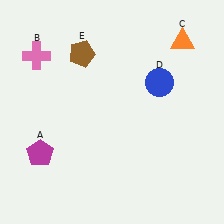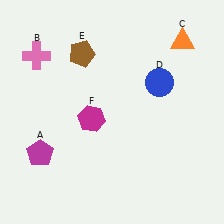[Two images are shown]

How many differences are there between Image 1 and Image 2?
There is 1 difference between the two images.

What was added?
A magenta hexagon (F) was added in Image 2.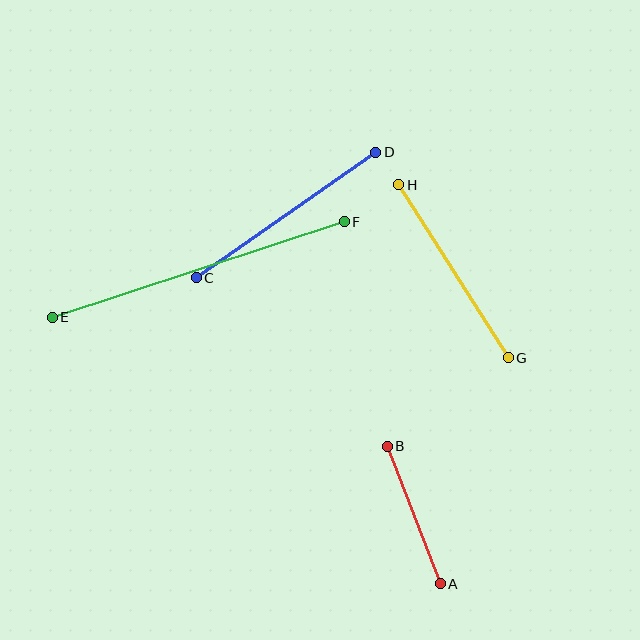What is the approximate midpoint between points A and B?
The midpoint is at approximately (414, 515) pixels.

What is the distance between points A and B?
The distance is approximately 148 pixels.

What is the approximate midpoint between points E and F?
The midpoint is at approximately (198, 270) pixels.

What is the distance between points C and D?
The distance is approximately 219 pixels.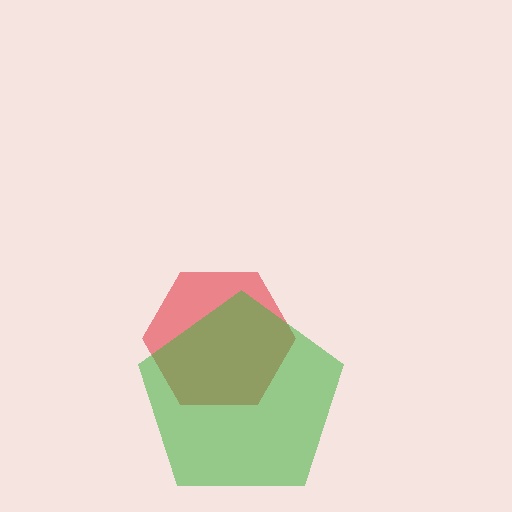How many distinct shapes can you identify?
There are 2 distinct shapes: a red hexagon, a green pentagon.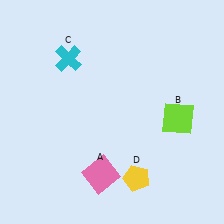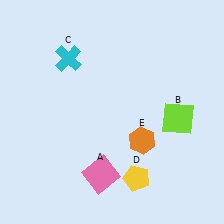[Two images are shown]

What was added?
An orange hexagon (E) was added in Image 2.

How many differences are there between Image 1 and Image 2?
There is 1 difference between the two images.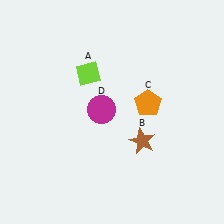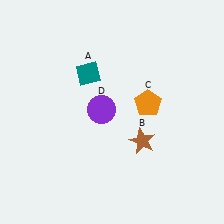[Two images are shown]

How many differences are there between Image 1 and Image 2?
There are 2 differences between the two images.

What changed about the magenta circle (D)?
In Image 1, D is magenta. In Image 2, it changed to purple.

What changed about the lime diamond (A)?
In Image 1, A is lime. In Image 2, it changed to teal.